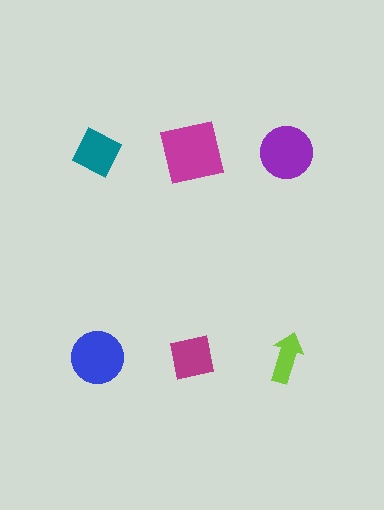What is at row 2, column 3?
A lime arrow.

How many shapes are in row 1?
3 shapes.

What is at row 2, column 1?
A blue circle.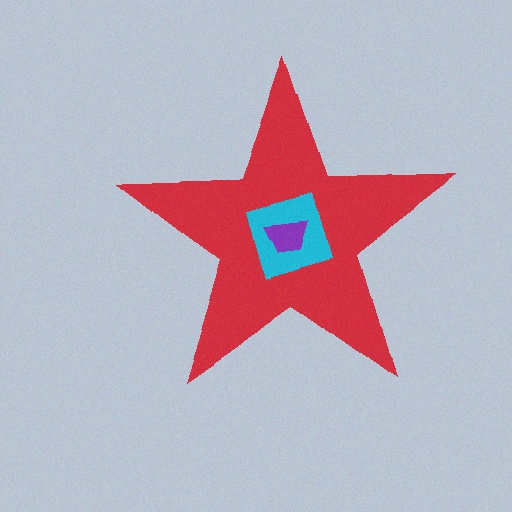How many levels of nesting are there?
3.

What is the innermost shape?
The purple trapezoid.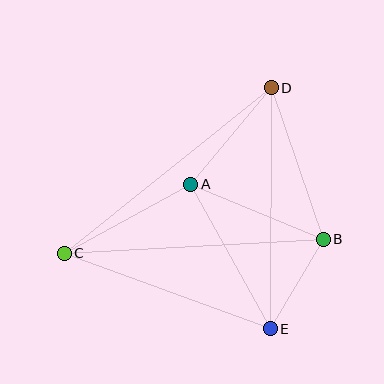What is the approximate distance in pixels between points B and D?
The distance between B and D is approximately 160 pixels.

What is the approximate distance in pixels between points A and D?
The distance between A and D is approximately 126 pixels.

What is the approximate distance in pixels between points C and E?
The distance between C and E is approximately 219 pixels.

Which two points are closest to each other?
Points B and E are closest to each other.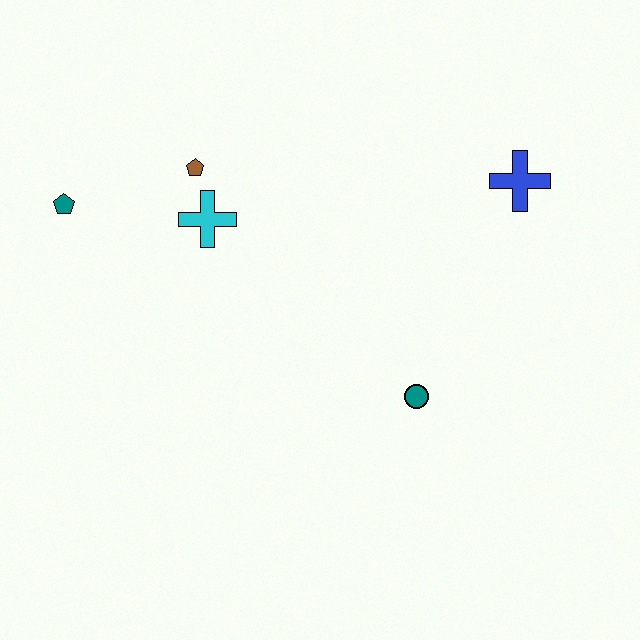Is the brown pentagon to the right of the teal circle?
No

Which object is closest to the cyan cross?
The brown pentagon is closest to the cyan cross.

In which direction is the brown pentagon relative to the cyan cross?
The brown pentagon is above the cyan cross.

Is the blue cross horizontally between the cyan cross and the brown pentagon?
No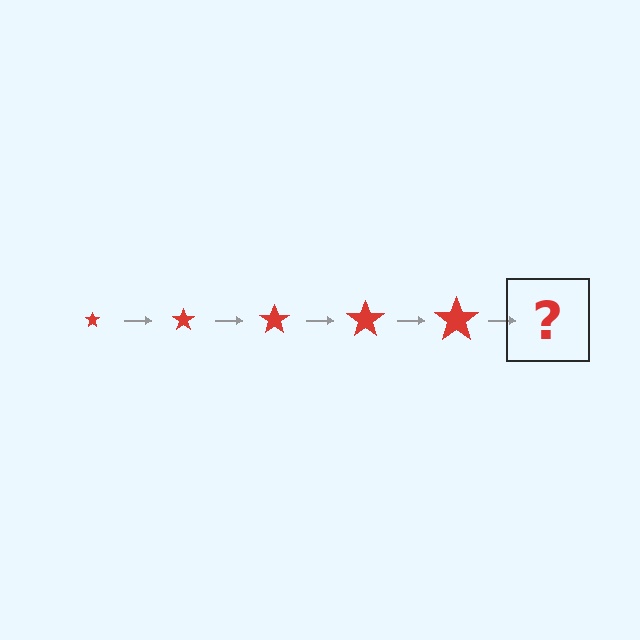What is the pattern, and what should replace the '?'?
The pattern is that the star gets progressively larger each step. The '?' should be a red star, larger than the previous one.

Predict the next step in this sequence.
The next step is a red star, larger than the previous one.